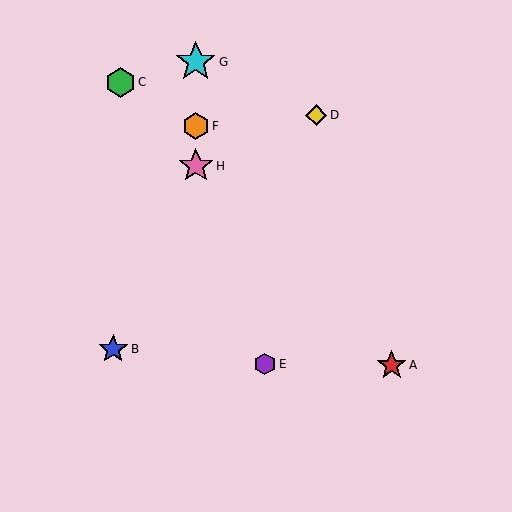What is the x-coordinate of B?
Object B is at x≈113.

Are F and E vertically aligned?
No, F is at x≈196 and E is at x≈265.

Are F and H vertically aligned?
Yes, both are at x≈196.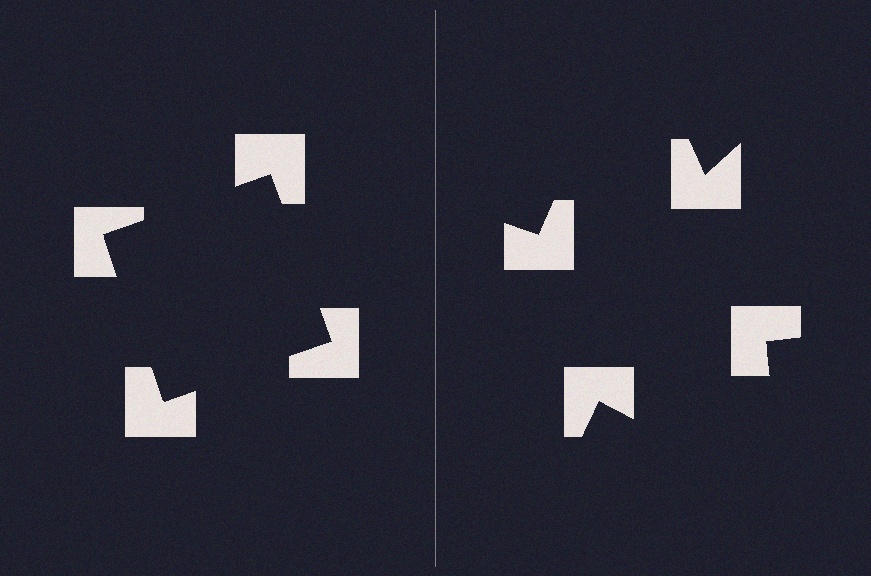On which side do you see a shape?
An illusory square appears on the left side. On the right side the wedge cuts are rotated, so no coherent shape forms.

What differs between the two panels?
The notched squares are positioned identically on both sides; only the wedge orientations differ. On the left they align to a square; on the right they are misaligned.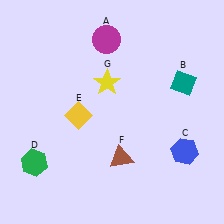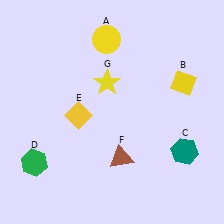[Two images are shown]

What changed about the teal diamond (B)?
In Image 1, B is teal. In Image 2, it changed to yellow.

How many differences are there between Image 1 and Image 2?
There are 3 differences between the two images.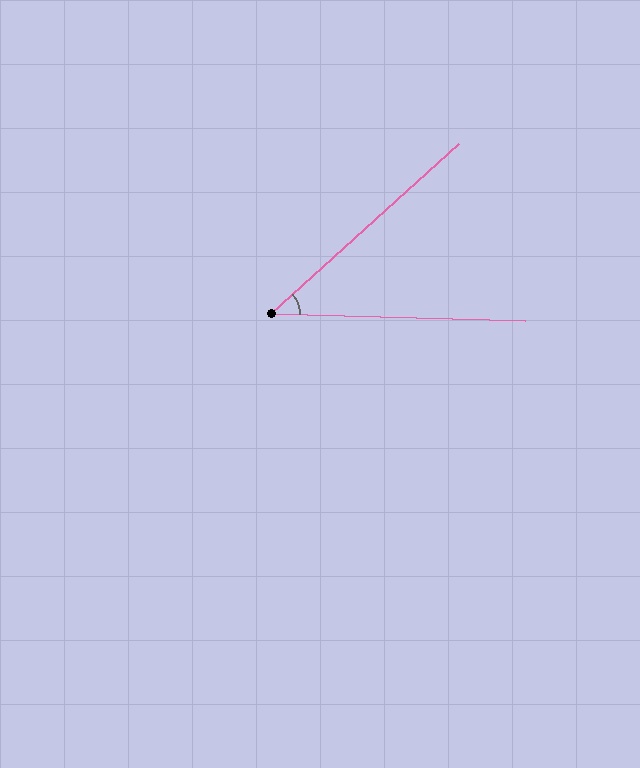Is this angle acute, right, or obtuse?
It is acute.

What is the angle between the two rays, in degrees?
Approximately 43 degrees.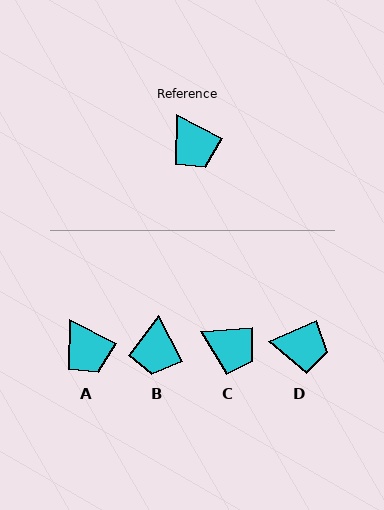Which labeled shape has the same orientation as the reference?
A.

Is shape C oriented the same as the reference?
No, it is off by about 32 degrees.